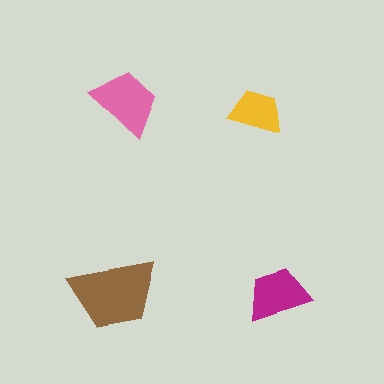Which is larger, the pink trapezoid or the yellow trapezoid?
The pink one.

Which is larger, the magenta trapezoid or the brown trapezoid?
The brown one.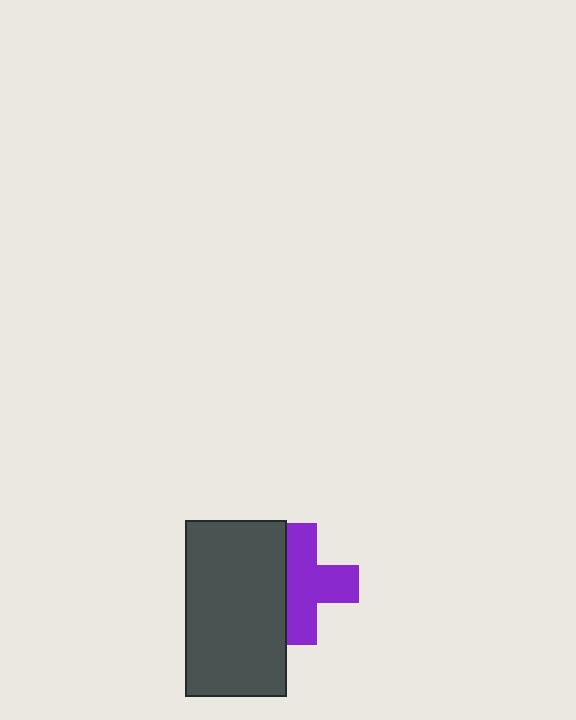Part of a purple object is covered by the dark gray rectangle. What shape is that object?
It is a cross.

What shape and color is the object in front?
The object in front is a dark gray rectangle.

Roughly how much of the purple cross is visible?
Most of it is visible (roughly 66%).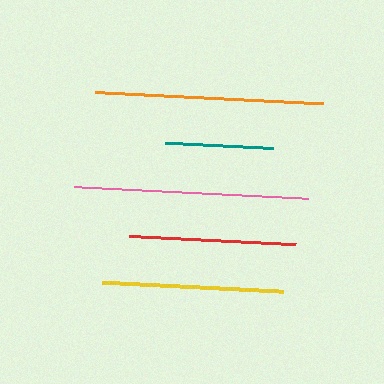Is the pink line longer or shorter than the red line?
The pink line is longer than the red line.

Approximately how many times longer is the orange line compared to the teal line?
The orange line is approximately 2.1 times the length of the teal line.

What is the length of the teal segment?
The teal segment is approximately 108 pixels long.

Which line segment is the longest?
The pink line is the longest at approximately 233 pixels.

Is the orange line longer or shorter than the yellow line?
The orange line is longer than the yellow line.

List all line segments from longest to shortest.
From longest to shortest: pink, orange, yellow, red, teal.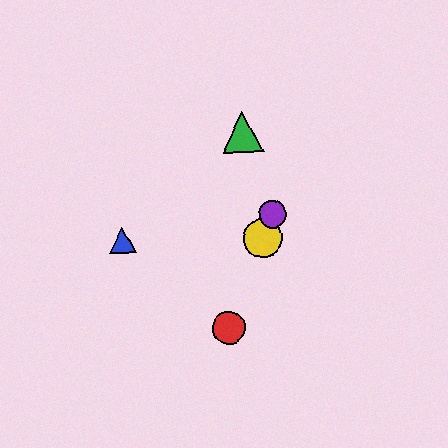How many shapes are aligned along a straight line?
3 shapes (the red circle, the yellow circle, the purple circle) are aligned along a straight line.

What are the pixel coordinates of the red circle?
The red circle is at (229, 328).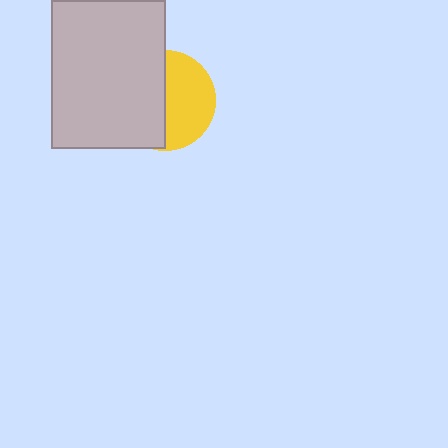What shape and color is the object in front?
The object in front is a light gray rectangle.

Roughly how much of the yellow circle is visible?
About half of it is visible (roughly 50%).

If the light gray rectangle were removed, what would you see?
You would see the complete yellow circle.